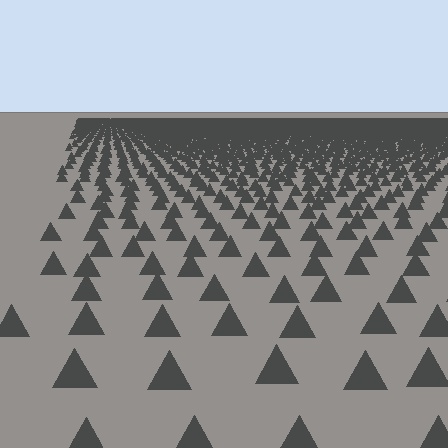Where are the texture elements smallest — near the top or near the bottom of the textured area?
Near the top.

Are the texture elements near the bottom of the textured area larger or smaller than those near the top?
Larger. Near the bottom, elements are closer to the viewer and appear at a bigger on-screen size.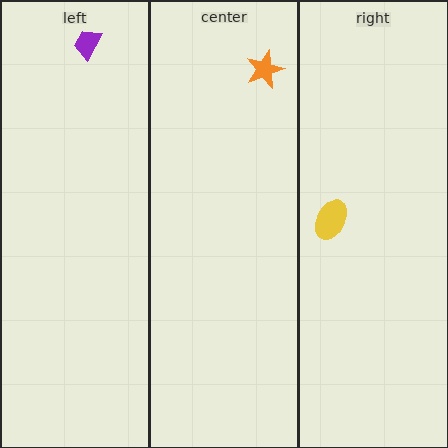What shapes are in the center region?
The orange star.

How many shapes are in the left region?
1.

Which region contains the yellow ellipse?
The right region.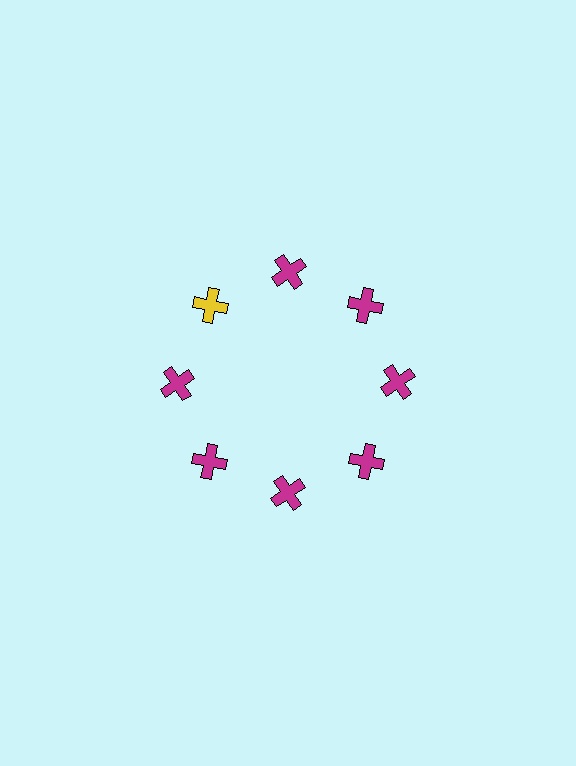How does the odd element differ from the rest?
It has a different color: yellow instead of magenta.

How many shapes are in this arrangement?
There are 8 shapes arranged in a ring pattern.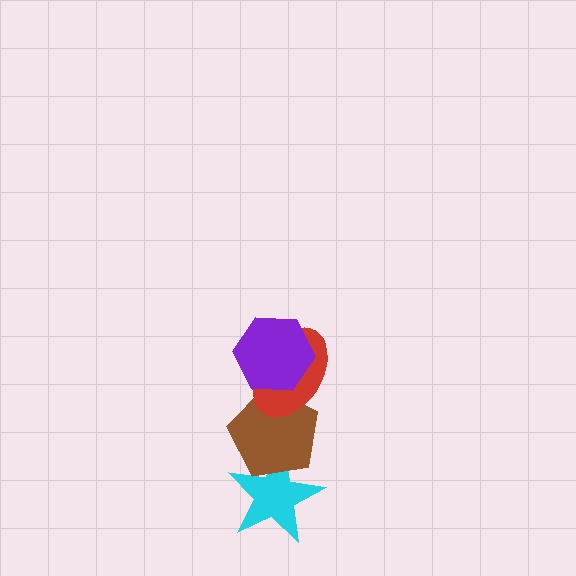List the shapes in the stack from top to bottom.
From top to bottom: the purple hexagon, the red ellipse, the brown pentagon, the cyan star.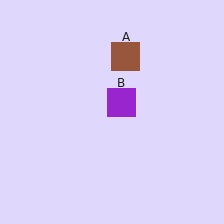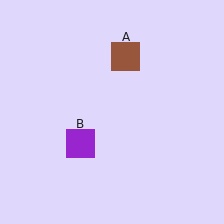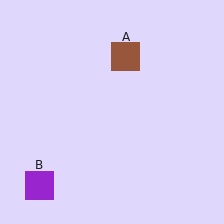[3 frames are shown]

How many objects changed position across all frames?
1 object changed position: purple square (object B).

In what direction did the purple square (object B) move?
The purple square (object B) moved down and to the left.